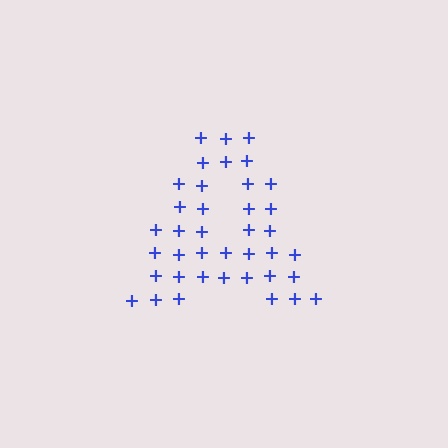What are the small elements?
The small elements are plus signs.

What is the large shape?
The large shape is the letter A.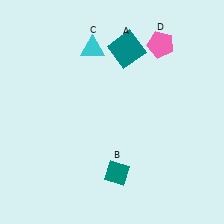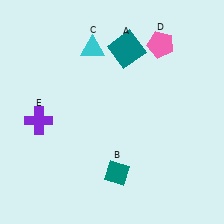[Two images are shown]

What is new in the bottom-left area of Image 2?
A purple cross (E) was added in the bottom-left area of Image 2.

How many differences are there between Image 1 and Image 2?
There is 1 difference between the two images.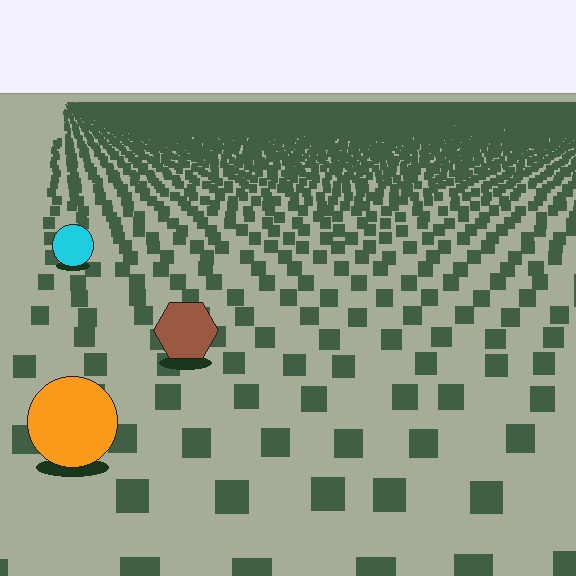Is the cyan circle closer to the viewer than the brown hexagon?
No. The brown hexagon is closer — you can tell from the texture gradient: the ground texture is coarser near it.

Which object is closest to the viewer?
The orange circle is closest. The texture marks near it are larger and more spread out.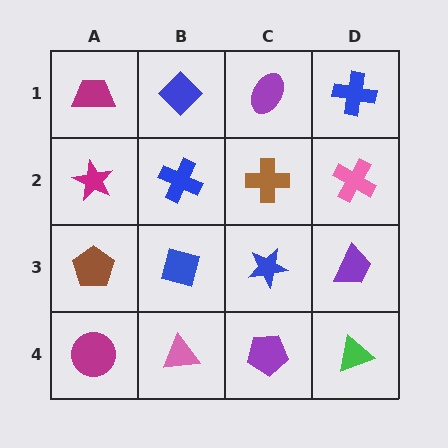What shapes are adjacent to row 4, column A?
A brown pentagon (row 3, column A), a pink triangle (row 4, column B).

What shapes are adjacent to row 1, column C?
A brown cross (row 2, column C), a blue diamond (row 1, column B), a blue cross (row 1, column D).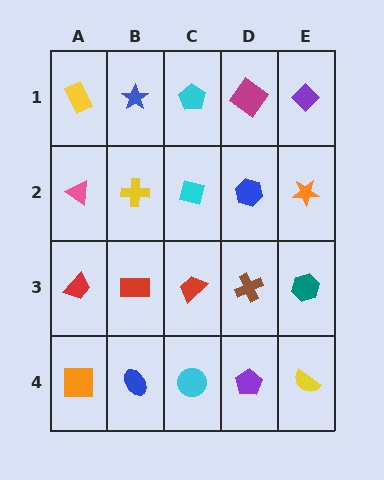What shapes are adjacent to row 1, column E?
An orange star (row 2, column E), a magenta diamond (row 1, column D).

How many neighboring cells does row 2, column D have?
4.